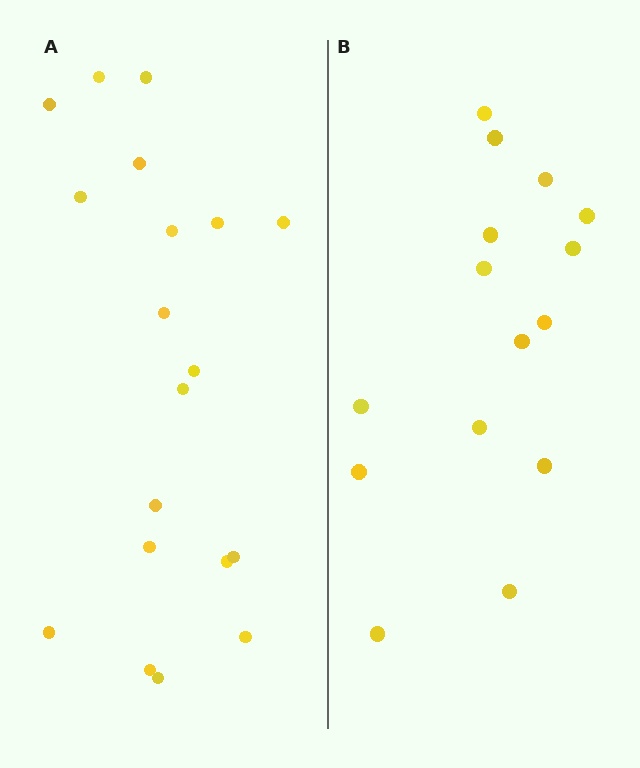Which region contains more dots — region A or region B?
Region A (the left region) has more dots.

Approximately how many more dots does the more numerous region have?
Region A has about 4 more dots than region B.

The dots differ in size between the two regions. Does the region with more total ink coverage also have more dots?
No. Region B has more total ink coverage because its dots are larger, but region A actually contains more individual dots. Total area can be misleading — the number of items is what matters here.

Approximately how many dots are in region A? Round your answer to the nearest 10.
About 20 dots. (The exact count is 19, which rounds to 20.)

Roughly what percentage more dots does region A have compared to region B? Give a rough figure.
About 25% more.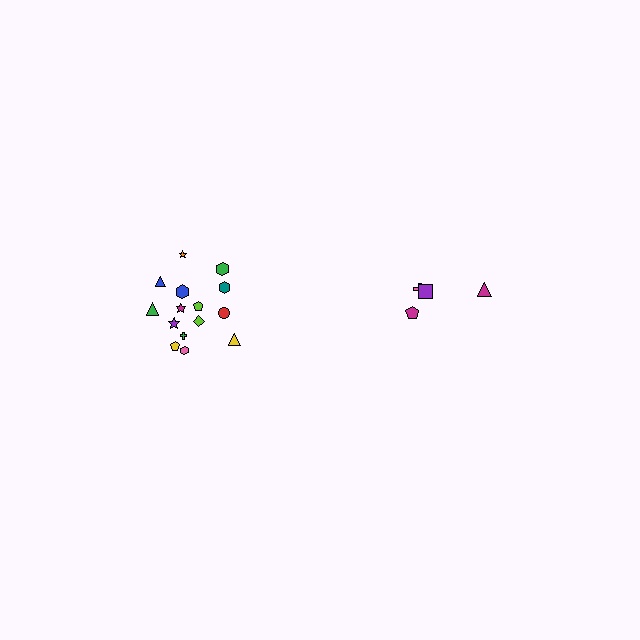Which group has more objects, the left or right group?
The left group.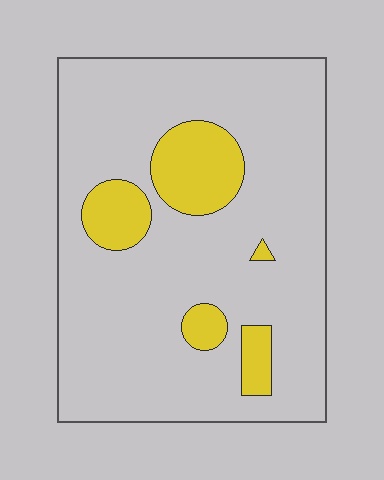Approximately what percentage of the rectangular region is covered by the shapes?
Approximately 15%.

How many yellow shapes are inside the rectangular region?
5.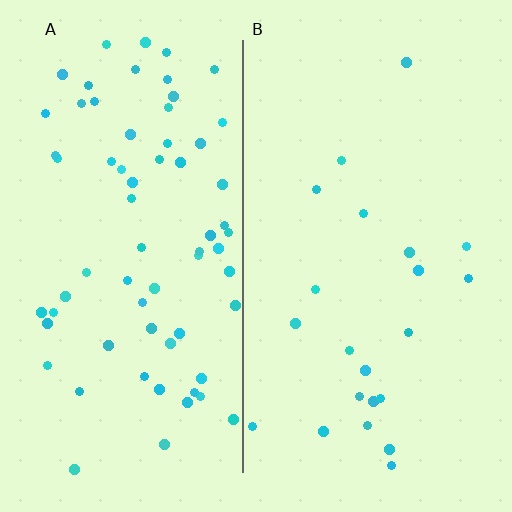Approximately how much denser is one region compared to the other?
Approximately 3.1× — region A over region B.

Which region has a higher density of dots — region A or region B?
A (the left).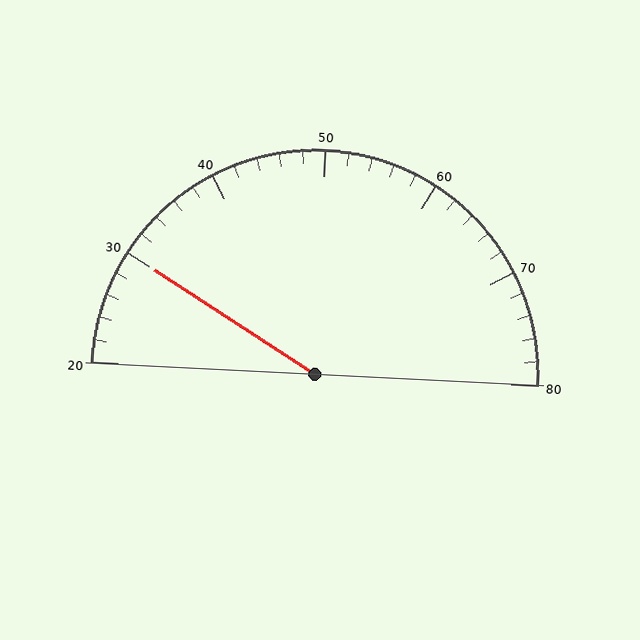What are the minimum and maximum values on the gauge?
The gauge ranges from 20 to 80.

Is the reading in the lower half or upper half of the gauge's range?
The reading is in the lower half of the range (20 to 80).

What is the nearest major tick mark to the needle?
The nearest major tick mark is 30.